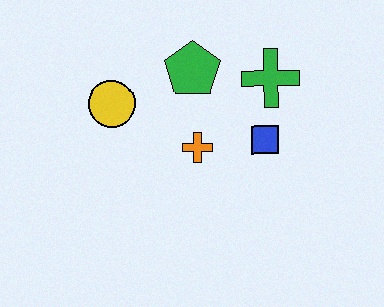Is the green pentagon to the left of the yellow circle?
No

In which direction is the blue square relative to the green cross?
The blue square is below the green cross.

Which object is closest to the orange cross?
The blue square is closest to the orange cross.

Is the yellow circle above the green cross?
No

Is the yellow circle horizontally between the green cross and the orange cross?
No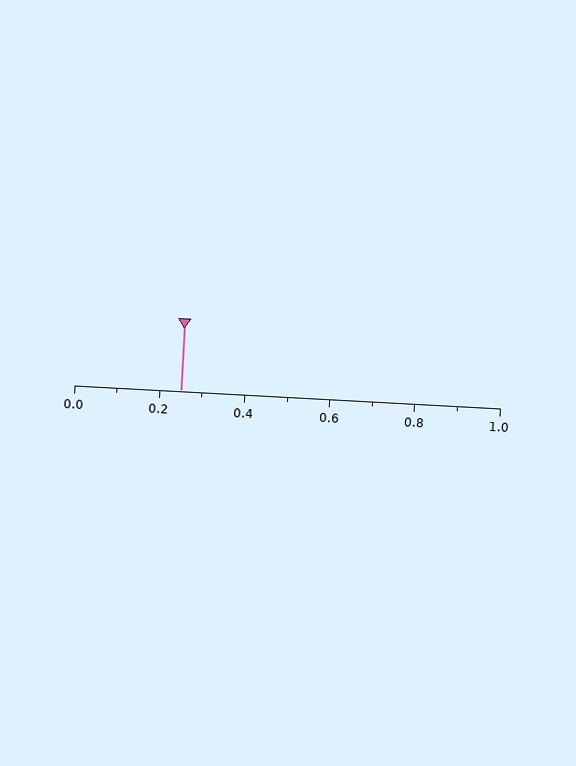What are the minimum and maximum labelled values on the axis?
The axis runs from 0.0 to 1.0.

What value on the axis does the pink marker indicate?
The marker indicates approximately 0.25.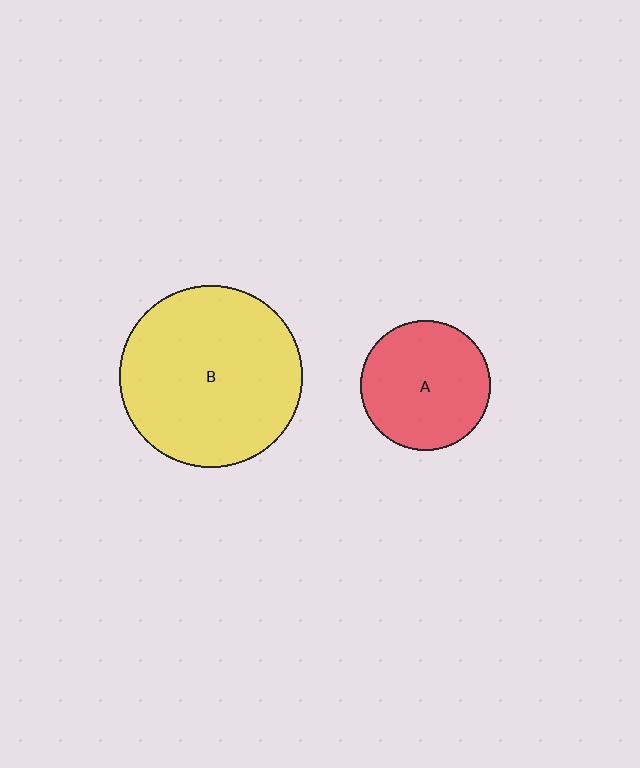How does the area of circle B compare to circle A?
Approximately 2.0 times.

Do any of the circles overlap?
No, none of the circles overlap.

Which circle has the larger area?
Circle B (yellow).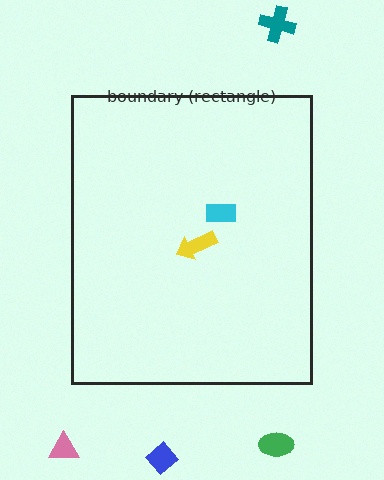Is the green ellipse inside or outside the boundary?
Outside.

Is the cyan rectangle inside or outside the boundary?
Inside.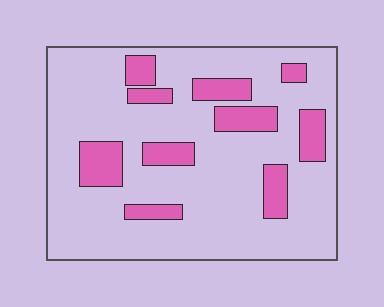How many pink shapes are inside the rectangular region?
10.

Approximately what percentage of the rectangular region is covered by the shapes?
Approximately 20%.